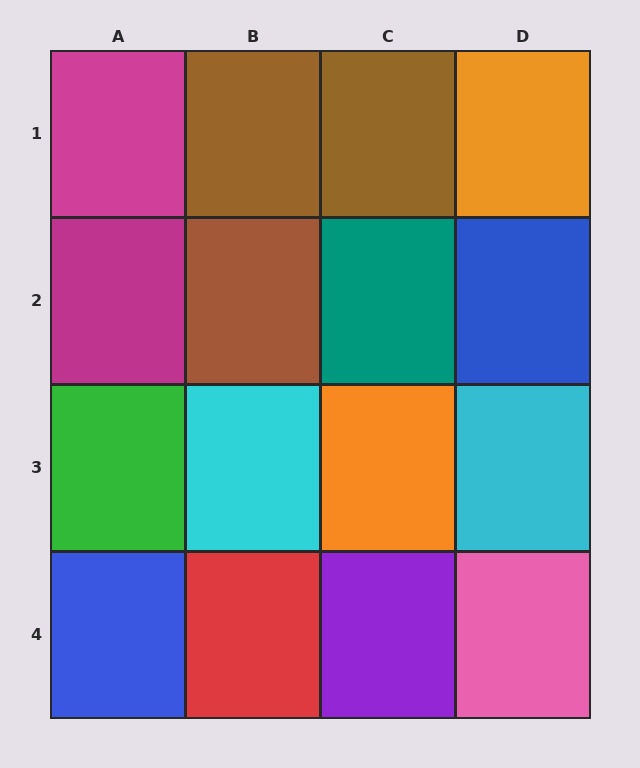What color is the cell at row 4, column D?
Pink.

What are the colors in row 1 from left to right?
Magenta, brown, brown, orange.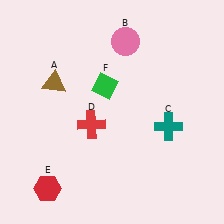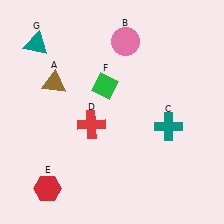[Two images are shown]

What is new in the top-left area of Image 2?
A teal triangle (G) was added in the top-left area of Image 2.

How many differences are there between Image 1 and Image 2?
There is 1 difference between the two images.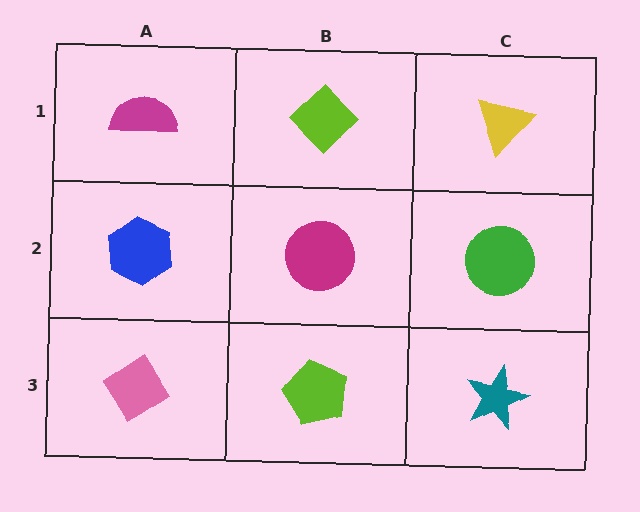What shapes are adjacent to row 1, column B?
A magenta circle (row 2, column B), a magenta semicircle (row 1, column A), a yellow triangle (row 1, column C).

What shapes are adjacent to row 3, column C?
A green circle (row 2, column C), a lime pentagon (row 3, column B).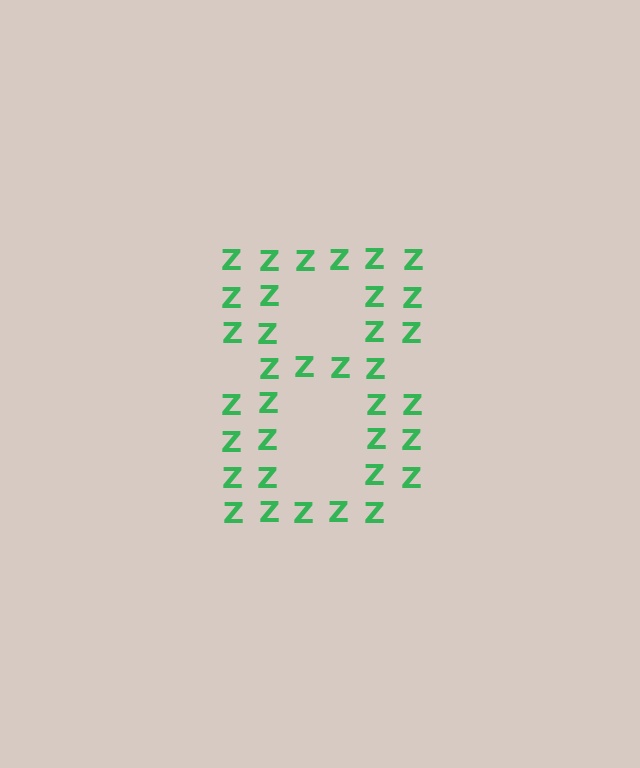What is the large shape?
The large shape is the digit 8.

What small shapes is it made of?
It is made of small letter Z's.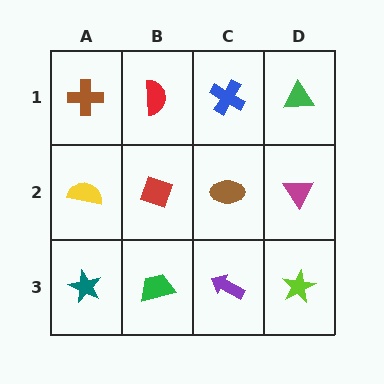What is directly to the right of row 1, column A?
A red semicircle.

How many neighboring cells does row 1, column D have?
2.